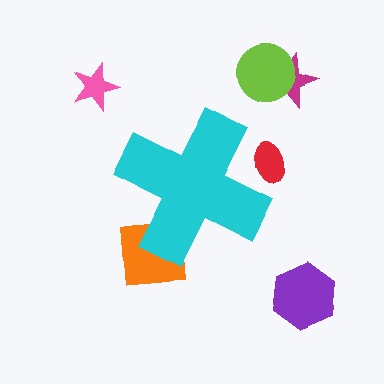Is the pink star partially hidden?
No, the pink star is fully visible.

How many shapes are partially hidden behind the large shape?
2 shapes are partially hidden.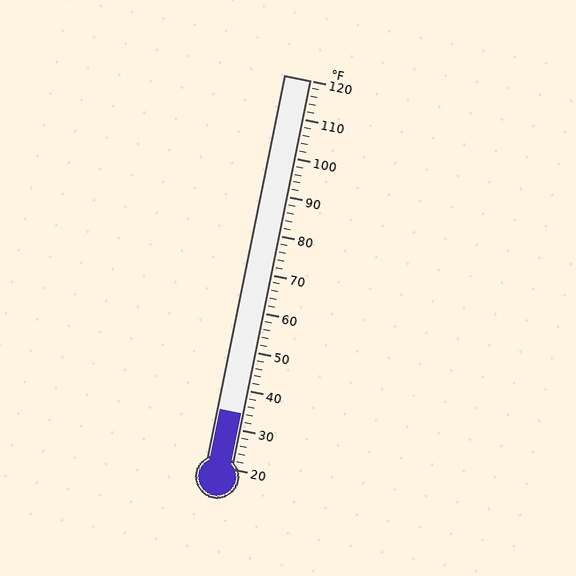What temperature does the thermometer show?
The thermometer shows approximately 34°F.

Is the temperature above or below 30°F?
The temperature is above 30°F.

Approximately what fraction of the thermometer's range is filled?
The thermometer is filled to approximately 15% of its range.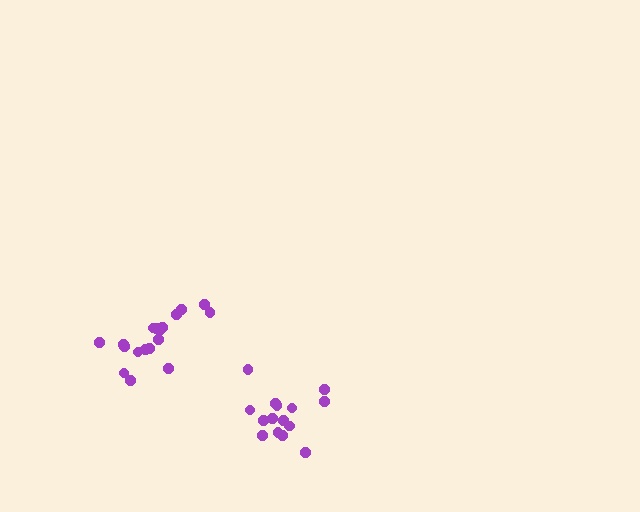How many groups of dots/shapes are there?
There are 2 groups.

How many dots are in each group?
Group 1: 18 dots, Group 2: 15 dots (33 total).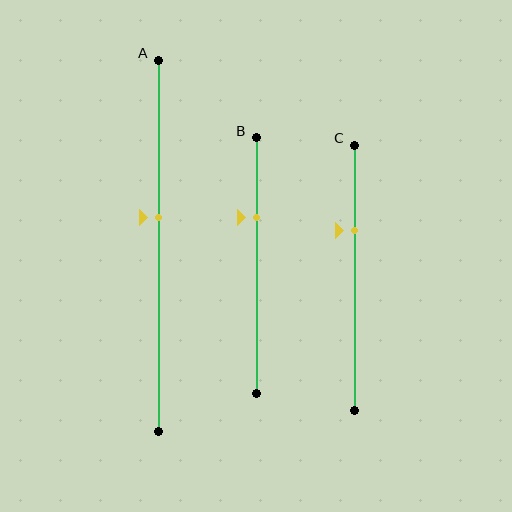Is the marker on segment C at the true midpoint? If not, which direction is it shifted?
No, the marker on segment C is shifted upward by about 18% of the segment length.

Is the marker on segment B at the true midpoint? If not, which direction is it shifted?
No, the marker on segment B is shifted upward by about 19% of the segment length.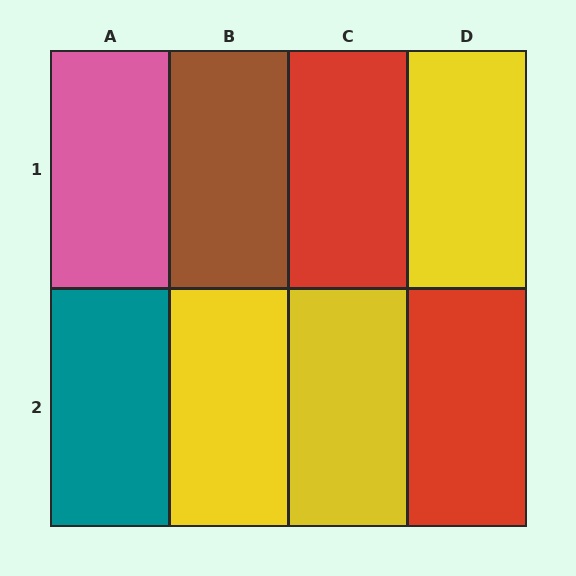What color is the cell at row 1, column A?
Pink.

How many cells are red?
2 cells are red.